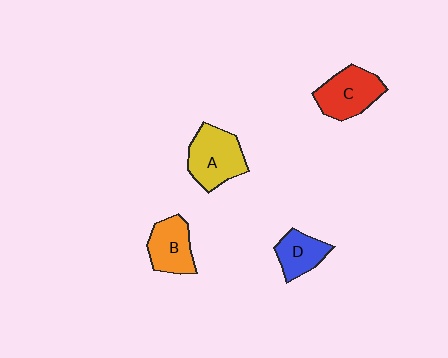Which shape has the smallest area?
Shape D (blue).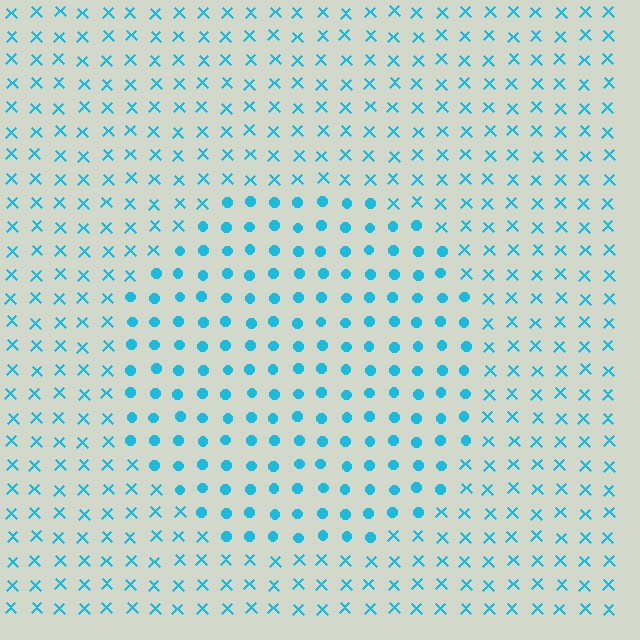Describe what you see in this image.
The image is filled with small cyan elements arranged in a uniform grid. A circle-shaped region contains circles, while the surrounding area contains X marks. The boundary is defined purely by the change in element shape.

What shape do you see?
I see a circle.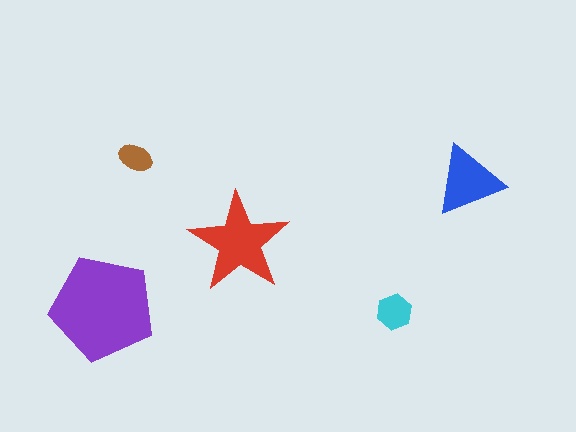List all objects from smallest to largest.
The brown ellipse, the cyan hexagon, the blue triangle, the red star, the purple pentagon.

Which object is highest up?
The brown ellipse is topmost.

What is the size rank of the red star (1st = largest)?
2nd.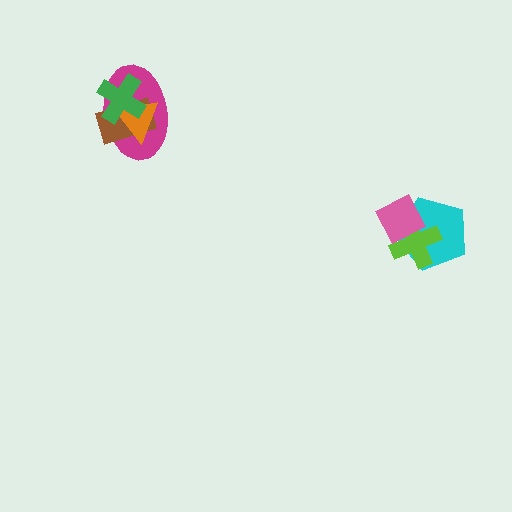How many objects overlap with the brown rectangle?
3 objects overlap with the brown rectangle.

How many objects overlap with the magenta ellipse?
3 objects overlap with the magenta ellipse.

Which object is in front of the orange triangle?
The green cross is in front of the orange triangle.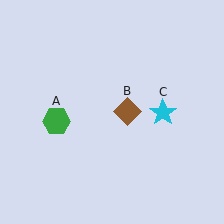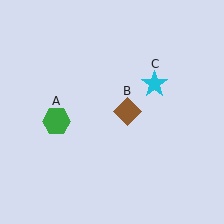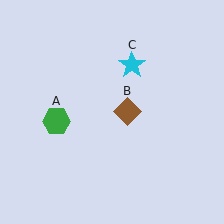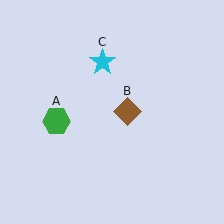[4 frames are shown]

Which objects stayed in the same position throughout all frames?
Green hexagon (object A) and brown diamond (object B) remained stationary.